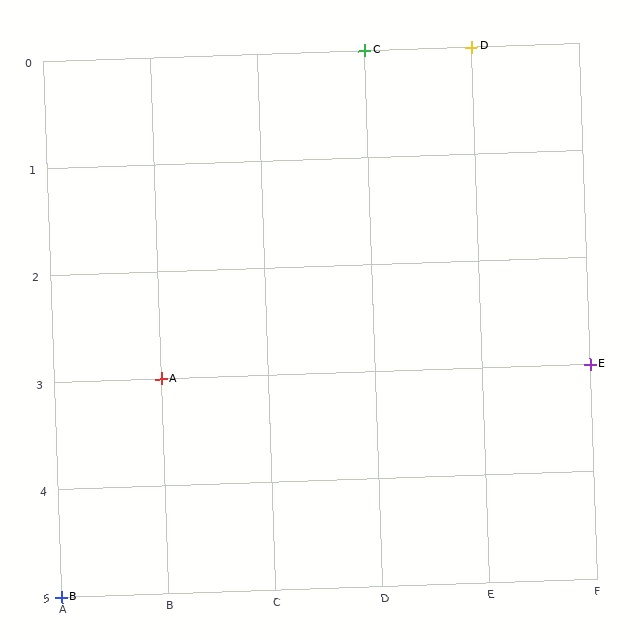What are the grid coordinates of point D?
Point D is at grid coordinates (E, 0).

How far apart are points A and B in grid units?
Points A and B are 1 column and 2 rows apart (about 2.2 grid units diagonally).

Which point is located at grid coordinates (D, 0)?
Point C is at (D, 0).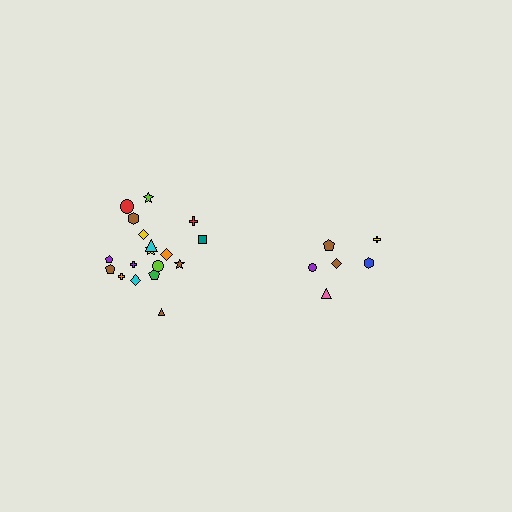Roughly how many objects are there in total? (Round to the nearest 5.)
Roughly 25 objects in total.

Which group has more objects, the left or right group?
The left group.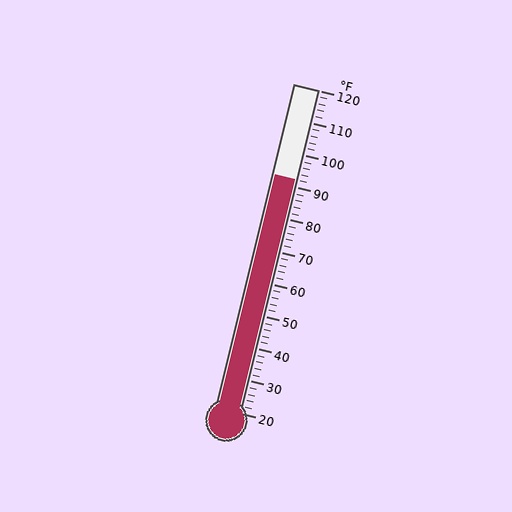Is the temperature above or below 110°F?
The temperature is below 110°F.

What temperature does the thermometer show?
The thermometer shows approximately 92°F.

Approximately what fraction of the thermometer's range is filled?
The thermometer is filled to approximately 70% of its range.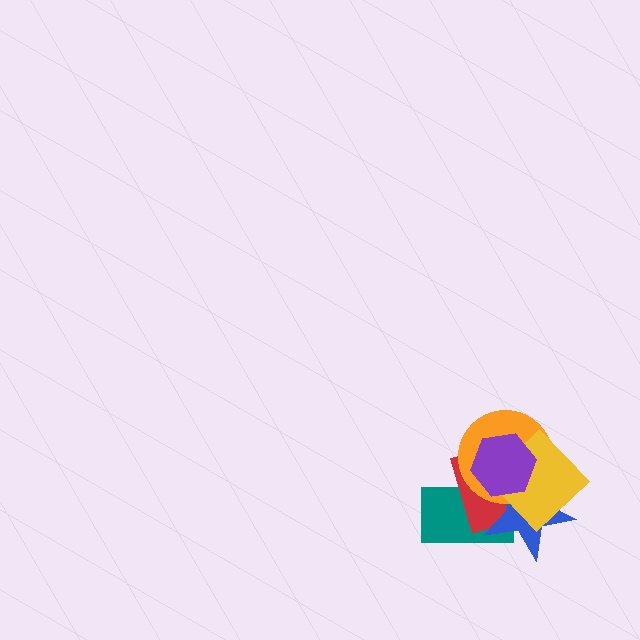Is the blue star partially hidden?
Yes, it is partially covered by another shape.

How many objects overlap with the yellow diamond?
4 objects overlap with the yellow diamond.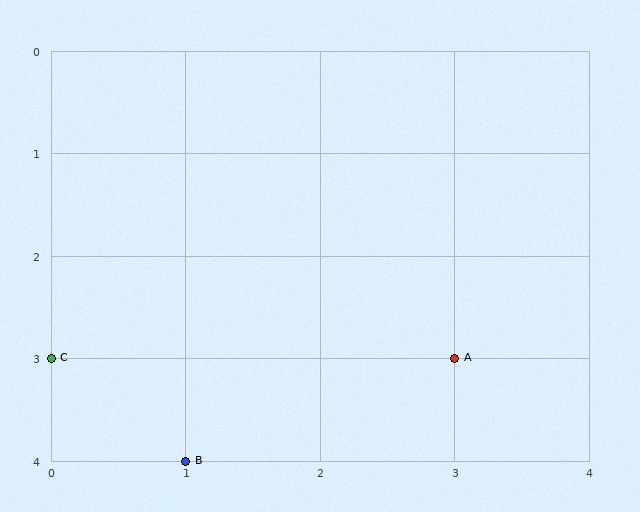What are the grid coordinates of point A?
Point A is at grid coordinates (3, 3).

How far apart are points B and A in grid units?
Points B and A are 2 columns and 1 row apart (about 2.2 grid units diagonally).